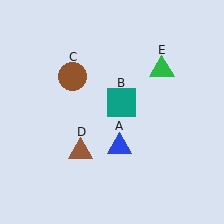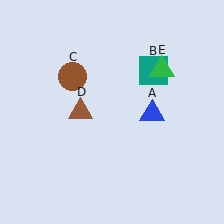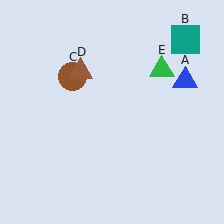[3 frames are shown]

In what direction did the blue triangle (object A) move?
The blue triangle (object A) moved up and to the right.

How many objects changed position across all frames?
3 objects changed position: blue triangle (object A), teal square (object B), brown triangle (object D).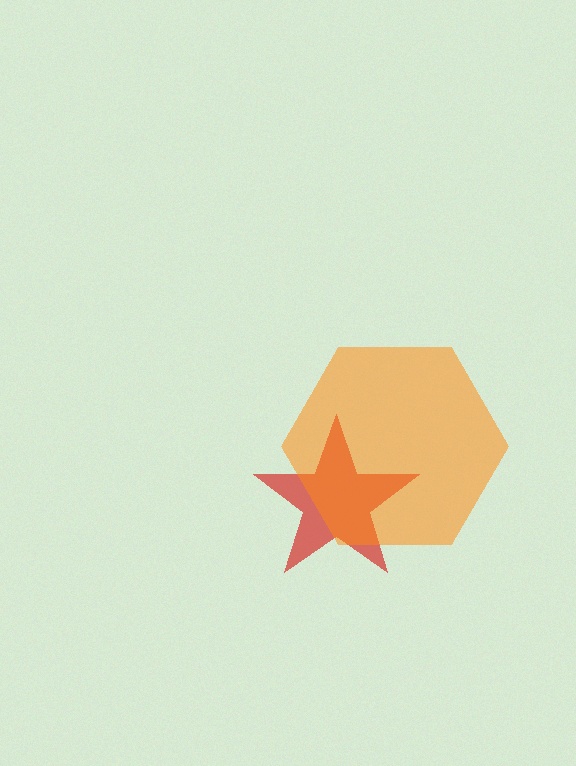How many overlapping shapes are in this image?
There are 2 overlapping shapes in the image.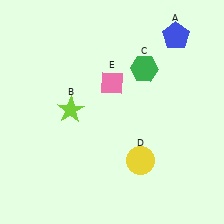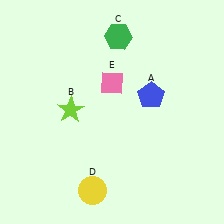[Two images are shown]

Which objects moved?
The objects that moved are: the blue pentagon (A), the green hexagon (C), the yellow circle (D).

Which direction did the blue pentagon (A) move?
The blue pentagon (A) moved down.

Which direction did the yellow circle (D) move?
The yellow circle (D) moved left.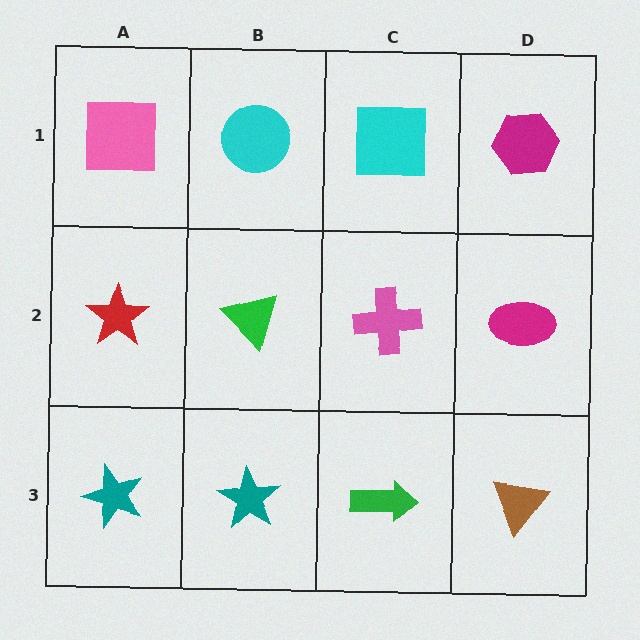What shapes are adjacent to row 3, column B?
A green triangle (row 2, column B), a teal star (row 3, column A), a green arrow (row 3, column C).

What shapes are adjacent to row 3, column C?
A pink cross (row 2, column C), a teal star (row 3, column B), a brown triangle (row 3, column D).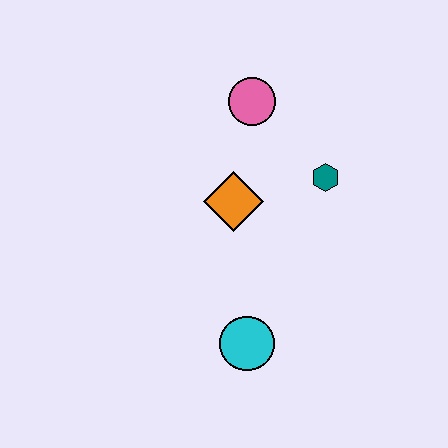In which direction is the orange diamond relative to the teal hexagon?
The orange diamond is to the left of the teal hexagon.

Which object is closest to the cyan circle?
The orange diamond is closest to the cyan circle.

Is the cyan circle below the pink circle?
Yes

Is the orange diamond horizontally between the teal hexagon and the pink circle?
No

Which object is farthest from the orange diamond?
The cyan circle is farthest from the orange diamond.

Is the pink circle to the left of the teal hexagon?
Yes